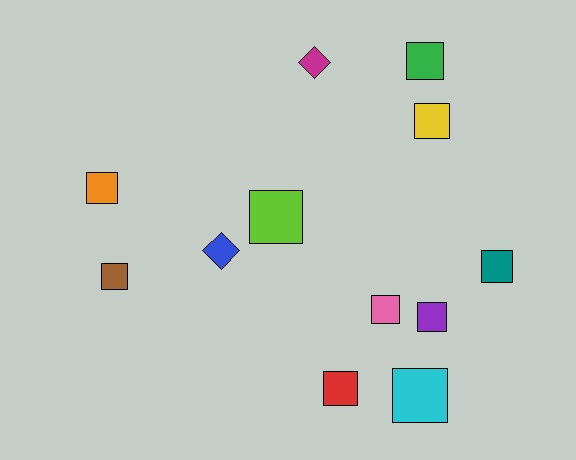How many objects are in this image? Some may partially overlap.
There are 12 objects.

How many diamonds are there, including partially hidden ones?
There are 2 diamonds.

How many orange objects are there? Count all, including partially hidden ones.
There is 1 orange object.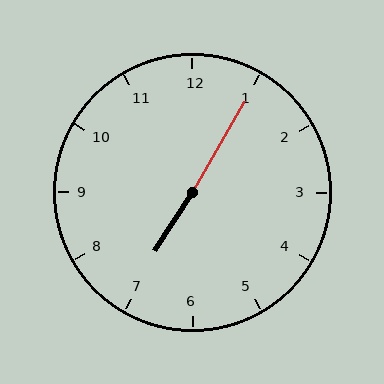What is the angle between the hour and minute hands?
Approximately 178 degrees.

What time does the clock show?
7:05.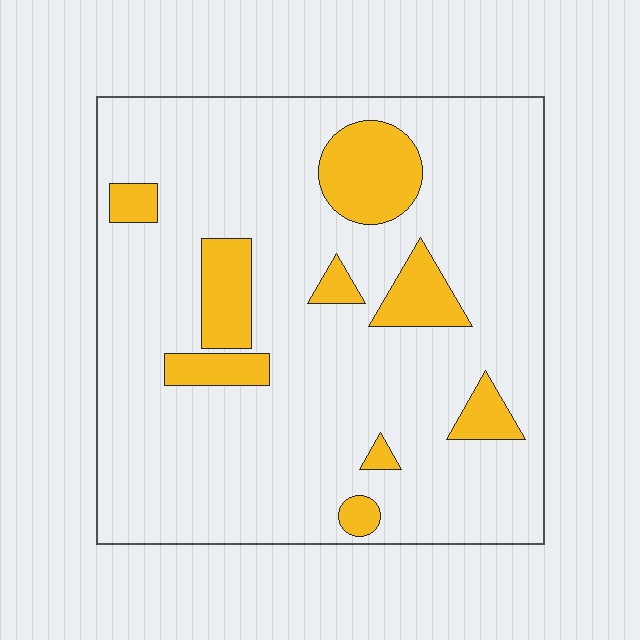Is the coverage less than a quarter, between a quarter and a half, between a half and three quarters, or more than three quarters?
Less than a quarter.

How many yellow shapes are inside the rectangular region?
9.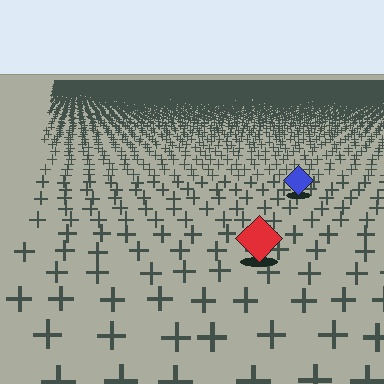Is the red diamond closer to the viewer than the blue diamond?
Yes. The red diamond is closer — you can tell from the texture gradient: the ground texture is coarser near it.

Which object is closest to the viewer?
The red diamond is closest. The texture marks near it are larger and more spread out.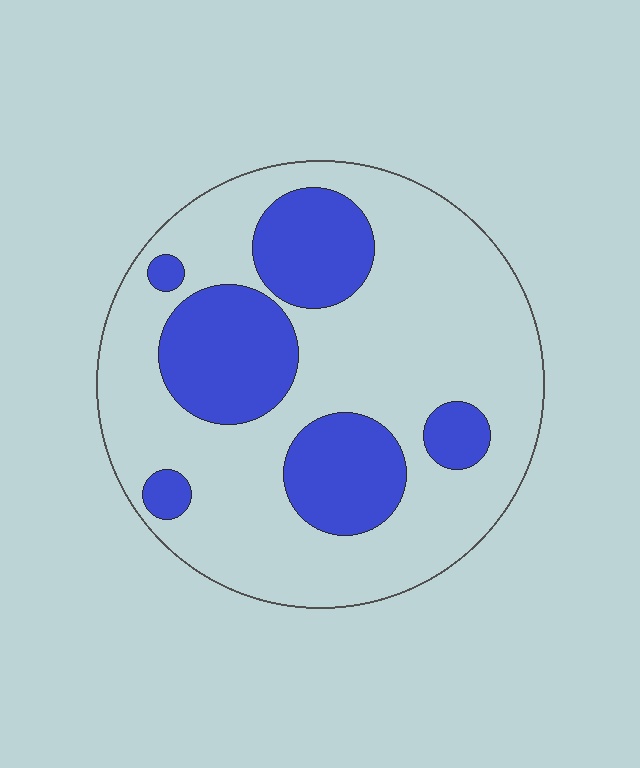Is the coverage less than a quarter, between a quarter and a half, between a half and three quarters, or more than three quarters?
Between a quarter and a half.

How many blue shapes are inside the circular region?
6.